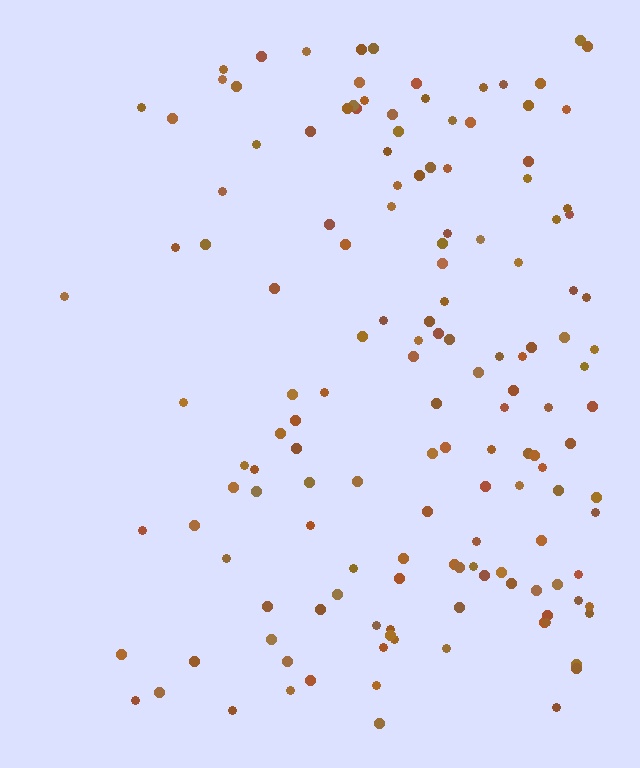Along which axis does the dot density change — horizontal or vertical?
Horizontal.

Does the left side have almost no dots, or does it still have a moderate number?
Still a moderate number, just noticeably fewer than the right.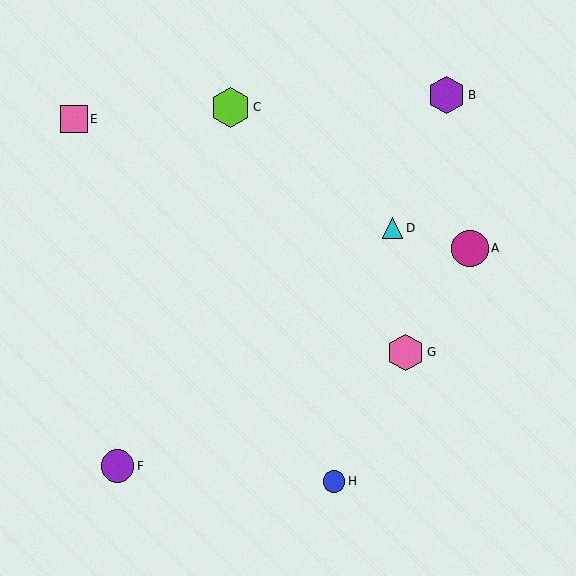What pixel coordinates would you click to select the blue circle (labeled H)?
Click at (334, 481) to select the blue circle H.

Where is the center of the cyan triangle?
The center of the cyan triangle is at (393, 228).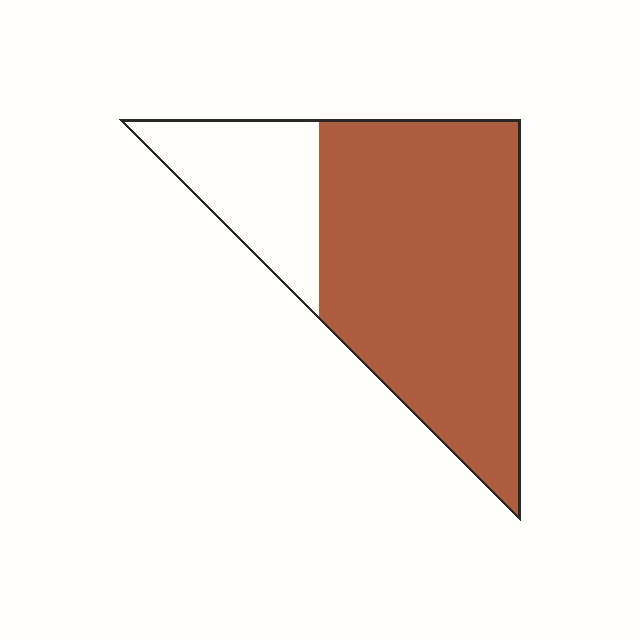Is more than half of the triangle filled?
Yes.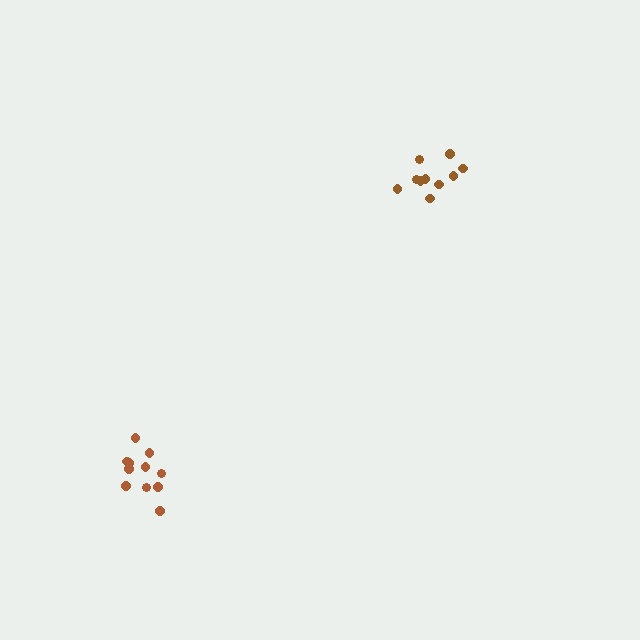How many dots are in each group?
Group 1: 11 dots, Group 2: 10 dots (21 total).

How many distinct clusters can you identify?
There are 2 distinct clusters.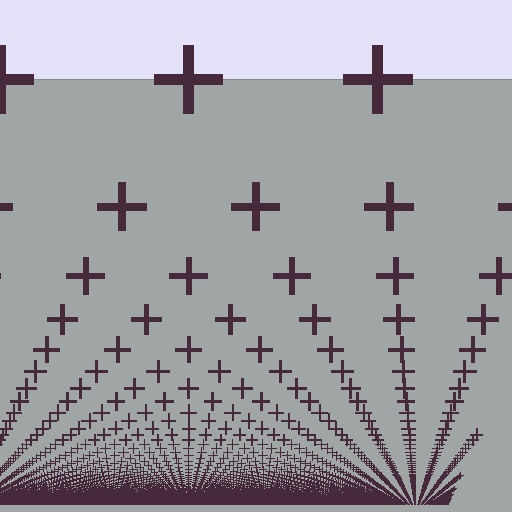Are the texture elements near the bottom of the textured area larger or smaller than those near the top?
Smaller. The gradient is inverted — elements near the bottom are smaller and denser.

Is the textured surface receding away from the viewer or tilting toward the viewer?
The surface appears to tilt toward the viewer. Texture elements get larger and sparser toward the top.